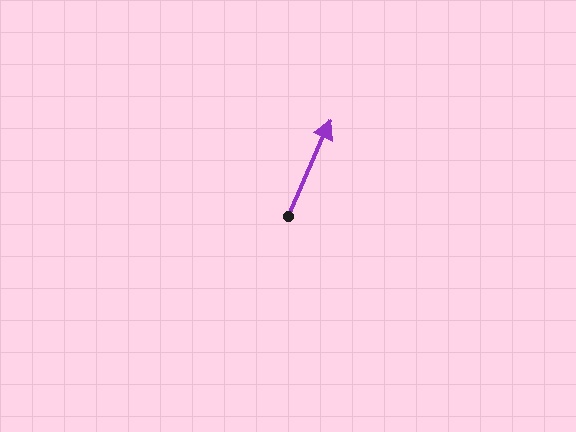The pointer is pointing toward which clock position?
Roughly 1 o'clock.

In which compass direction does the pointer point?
Northeast.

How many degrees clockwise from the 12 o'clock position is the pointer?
Approximately 24 degrees.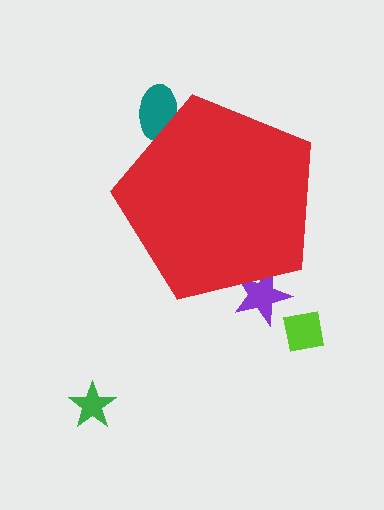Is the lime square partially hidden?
No, the lime square is fully visible.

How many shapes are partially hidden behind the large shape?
2 shapes are partially hidden.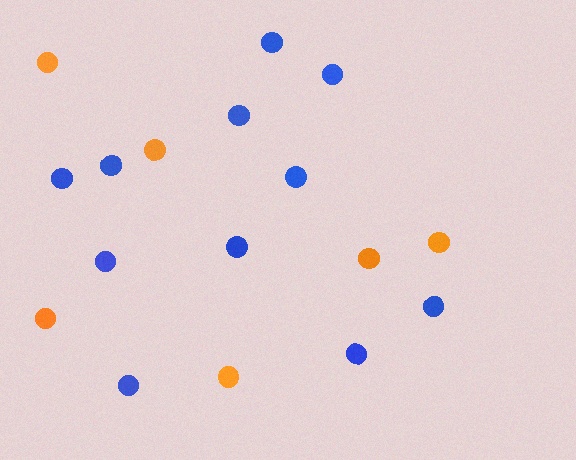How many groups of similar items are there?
There are 2 groups: one group of blue circles (11) and one group of orange circles (6).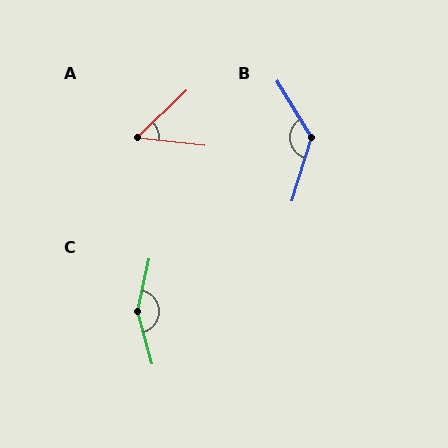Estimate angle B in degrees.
Approximately 131 degrees.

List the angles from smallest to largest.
A (50°), B (131°), C (152°).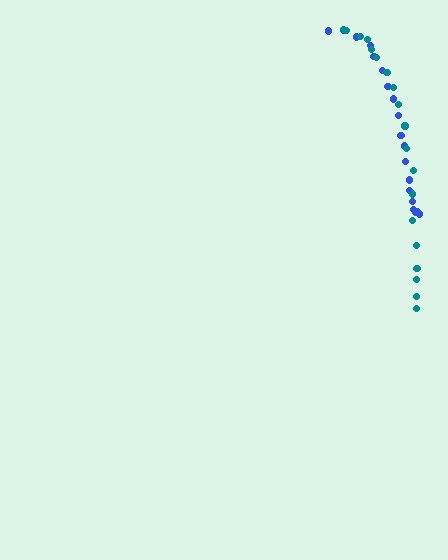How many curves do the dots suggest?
There are 2 distinct paths.